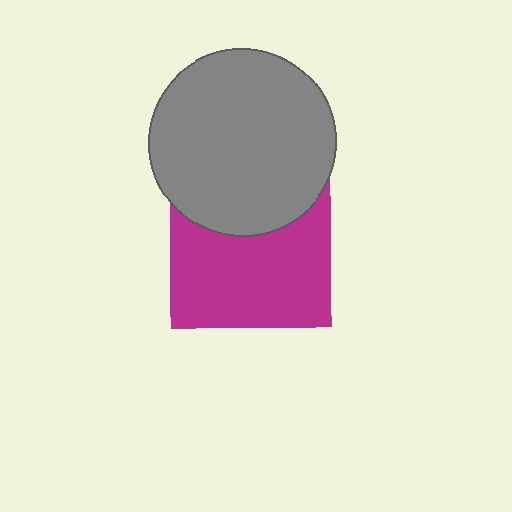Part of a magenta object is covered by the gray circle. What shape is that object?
It is a square.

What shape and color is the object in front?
The object in front is a gray circle.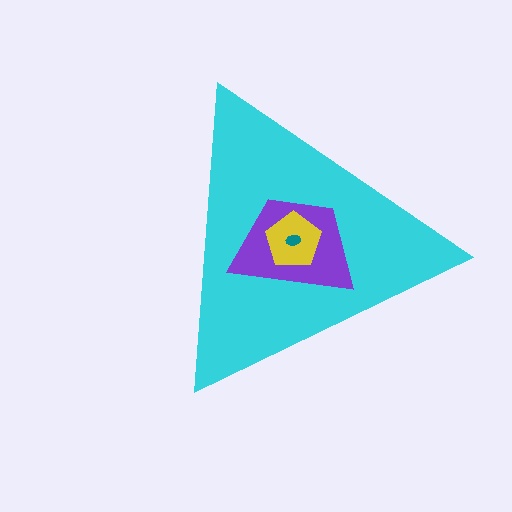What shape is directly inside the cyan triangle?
The purple trapezoid.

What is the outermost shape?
The cyan triangle.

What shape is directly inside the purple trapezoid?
The yellow pentagon.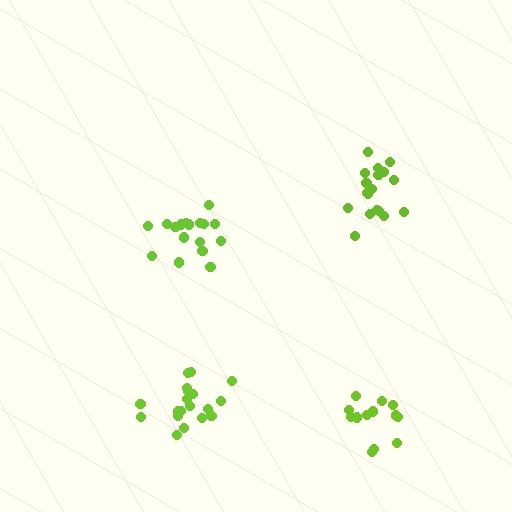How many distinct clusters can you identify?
There are 4 distinct clusters.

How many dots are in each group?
Group 1: 18 dots, Group 2: 19 dots, Group 3: 18 dots, Group 4: 13 dots (68 total).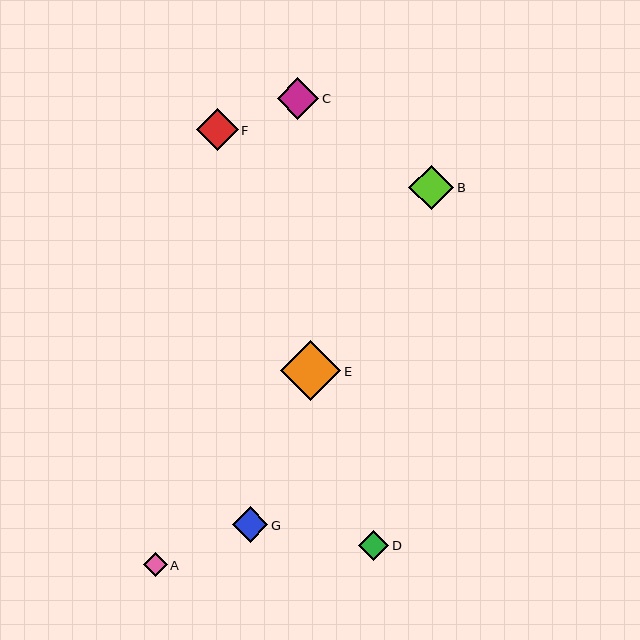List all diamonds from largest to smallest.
From largest to smallest: E, B, F, C, G, D, A.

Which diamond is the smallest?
Diamond A is the smallest with a size of approximately 24 pixels.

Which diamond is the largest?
Diamond E is the largest with a size of approximately 60 pixels.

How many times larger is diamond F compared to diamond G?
Diamond F is approximately 1.2 times the size of diamond G.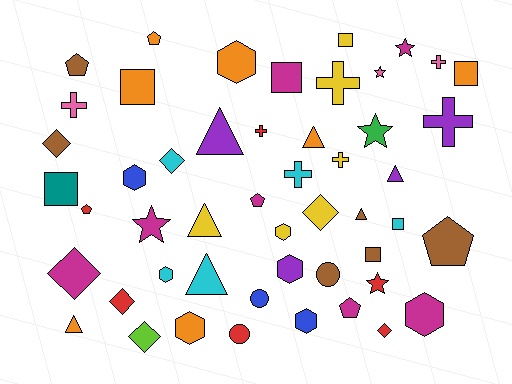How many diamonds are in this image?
There are 7 diamonds.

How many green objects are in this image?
There is 1 green object.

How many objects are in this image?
There are 50 objects.